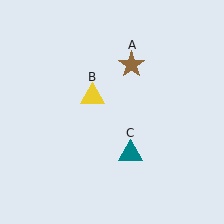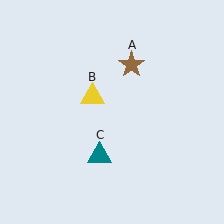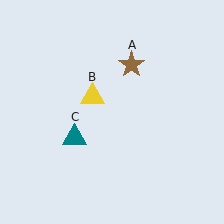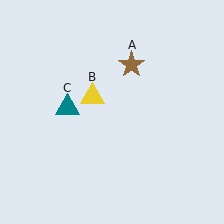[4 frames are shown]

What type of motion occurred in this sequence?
The teal triangle (object C) rotated clockwise around the center of the scene.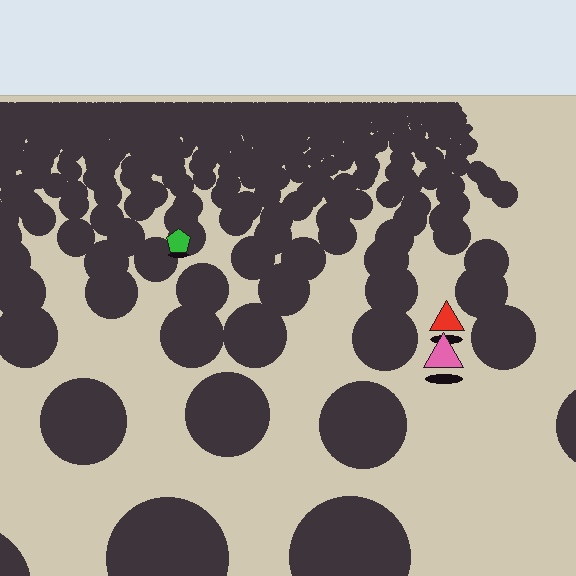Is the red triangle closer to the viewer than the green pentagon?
Yes. The red triangle is closer — you can tell from the texture gradient: the ground texture is coarser near it.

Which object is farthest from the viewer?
The green pentagon is farthest from the viewer. It appears smaller and the ground texture around it is denser.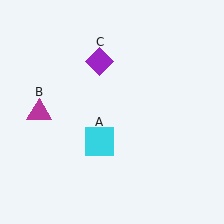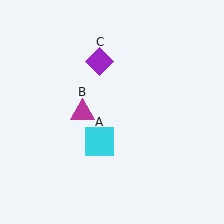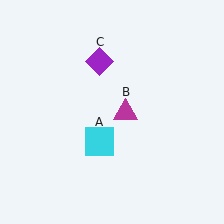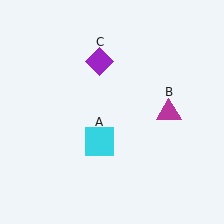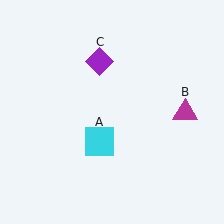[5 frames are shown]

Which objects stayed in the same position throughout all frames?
Cyan square (object A) and purple diamond (object C) remained stationary.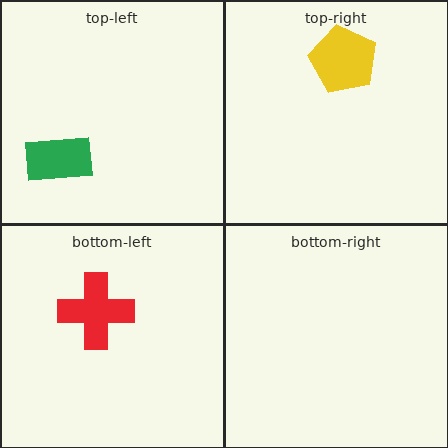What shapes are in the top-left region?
The green rectangle.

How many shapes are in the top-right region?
1.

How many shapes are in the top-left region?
1.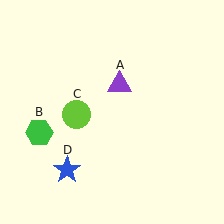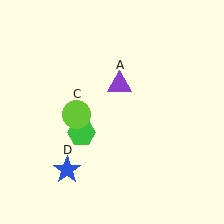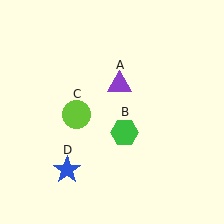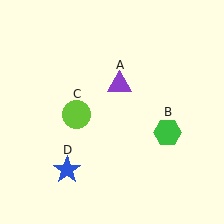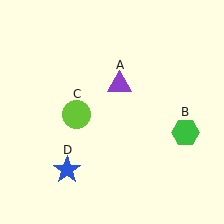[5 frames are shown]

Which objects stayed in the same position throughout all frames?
Purple triangle (object A) and lime circle (object C) and blue star (object D) remained stationary.